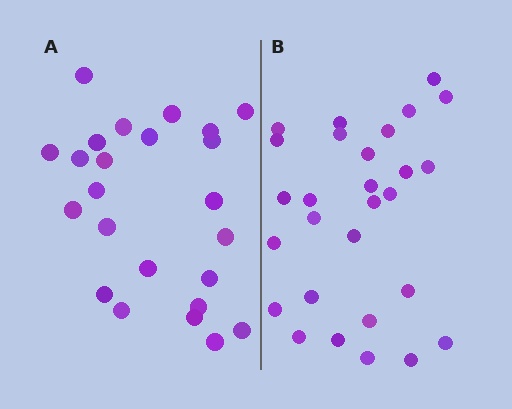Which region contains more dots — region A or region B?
Region B (the right region) has more dots.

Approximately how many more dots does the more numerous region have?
Region B has about 4 more dots than region A.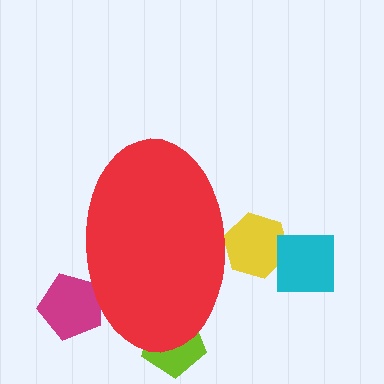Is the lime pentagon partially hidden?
Yes, the lime pentagon is partially hidden behind the red ellipse.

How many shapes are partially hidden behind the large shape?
3 shapes are partially hidden.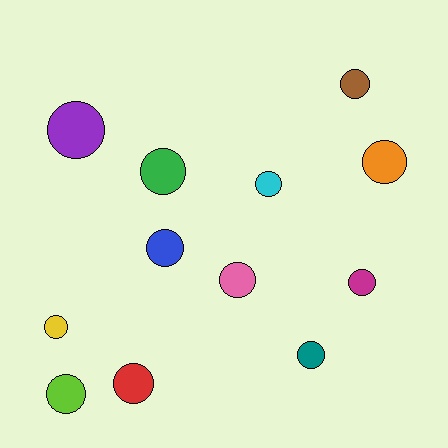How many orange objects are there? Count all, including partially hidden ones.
There is 1 orange object.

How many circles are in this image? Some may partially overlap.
There are 12 circles.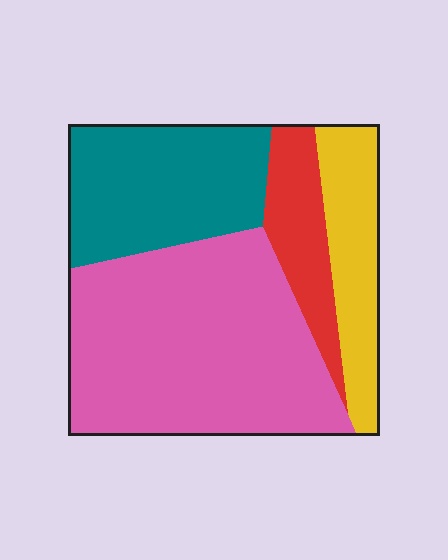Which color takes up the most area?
Pink, at roughly 50%.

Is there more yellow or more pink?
Pink.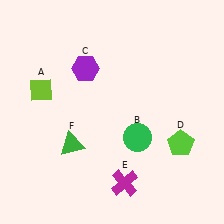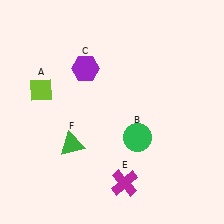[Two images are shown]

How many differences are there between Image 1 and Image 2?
There is 1 difference between the two images.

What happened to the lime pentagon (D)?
The lime pentagon (D) was removed in Image 2. It was in the bottom-right area of Image 1.